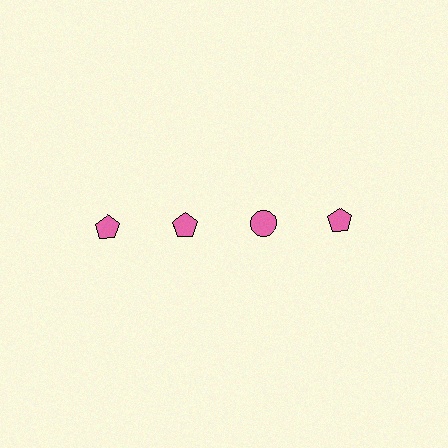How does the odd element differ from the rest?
It has a different shape: circle instead of pentagon.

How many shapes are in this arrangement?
There are 4 shapes arranged in a grid pattern.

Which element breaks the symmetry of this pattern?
The pink circle in the top row, center column breaks the symmetry. All other shapes are pink pentagons.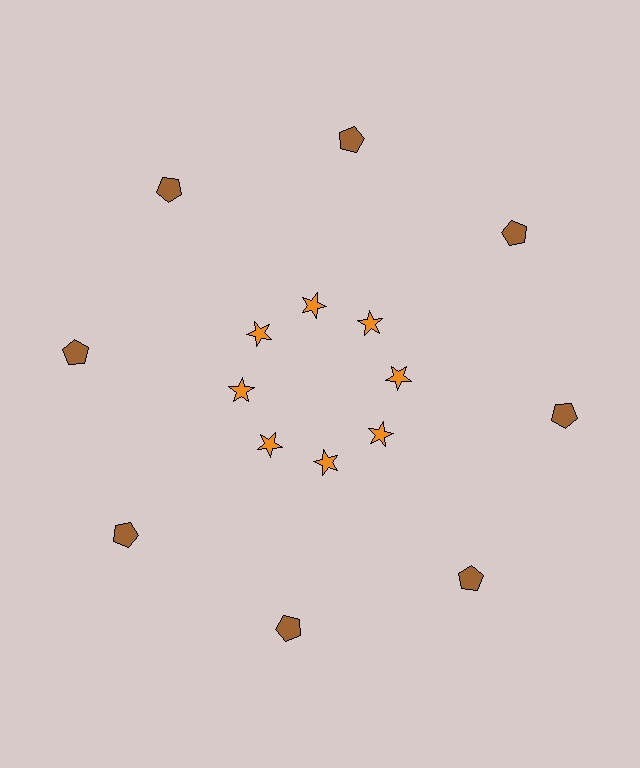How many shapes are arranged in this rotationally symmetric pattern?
There are 16 shapes, arranged in 8 groups of 2.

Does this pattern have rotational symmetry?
Yes, this pattern has 8-fold rotational symmetry. It looks the same after rotating 45 degrees around the center.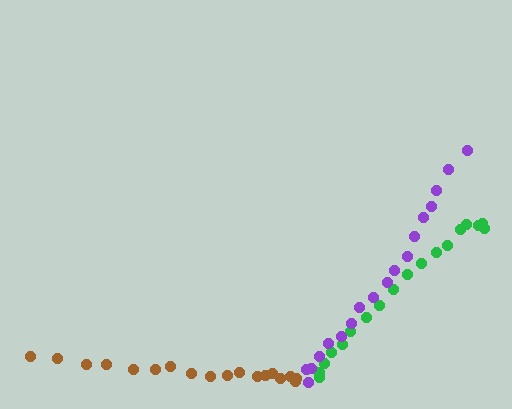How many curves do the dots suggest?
There are 3 distinct paths.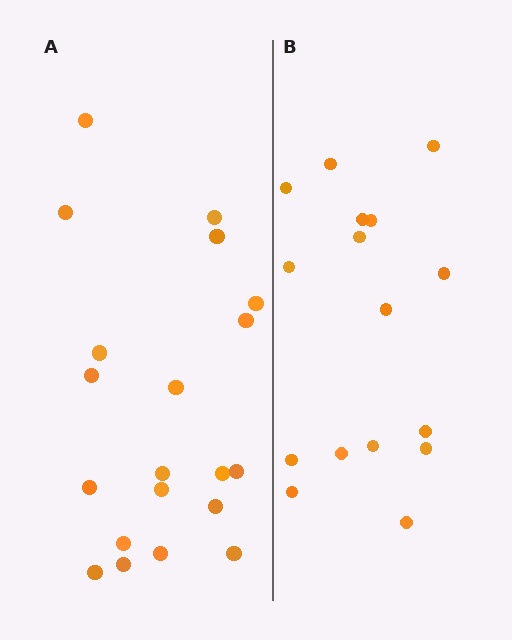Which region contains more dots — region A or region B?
Region A (the left region) has more dots.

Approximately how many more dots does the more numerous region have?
Region A has about 4 more dots than region B.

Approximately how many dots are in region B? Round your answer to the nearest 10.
About 20 dots. (The exact count is 16, which rounds to 20.)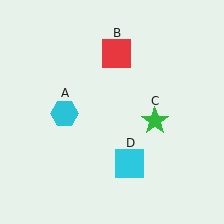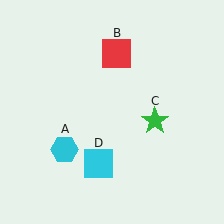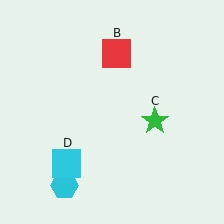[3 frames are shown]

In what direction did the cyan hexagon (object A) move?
The cyan hexagon (object A) moved down.